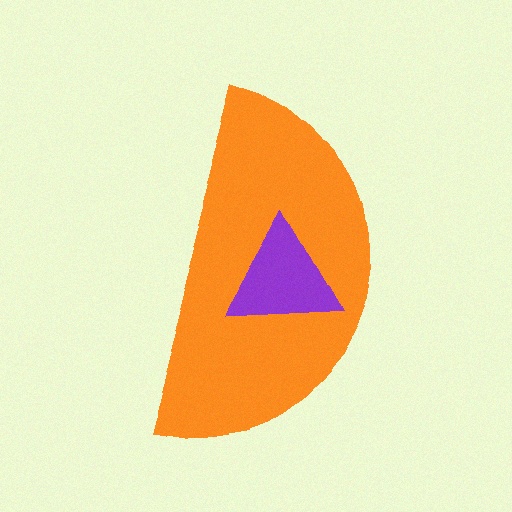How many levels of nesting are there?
2.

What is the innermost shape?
The purple triangle.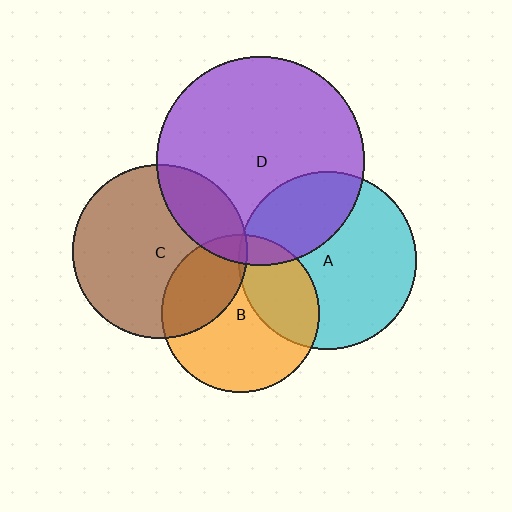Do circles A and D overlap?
Yes.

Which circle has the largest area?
Circle D (purple).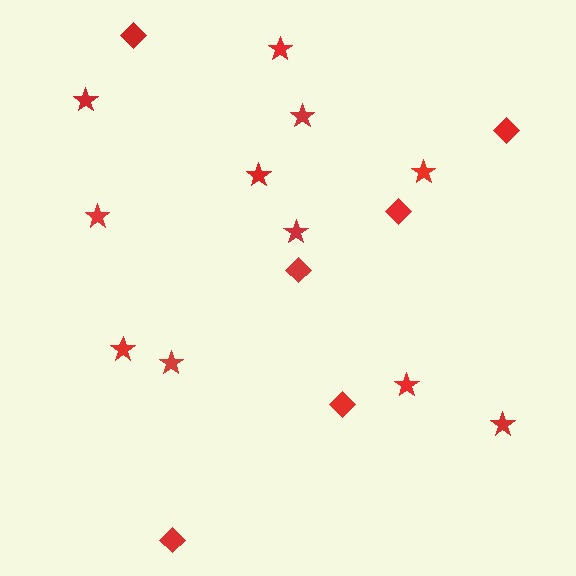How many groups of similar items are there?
There are 2 groups: one group of diamonds (6) and one group of stars (11).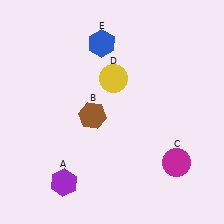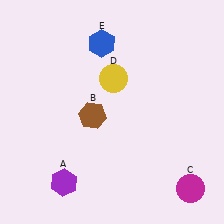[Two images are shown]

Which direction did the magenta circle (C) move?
The magenta circle (C) moved down.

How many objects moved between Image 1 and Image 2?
1 object moved between the two images.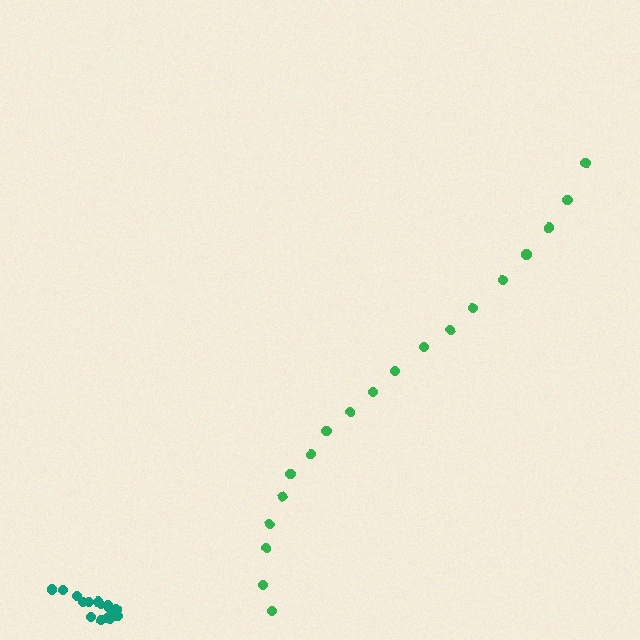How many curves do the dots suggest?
There are 2 distinct paths.